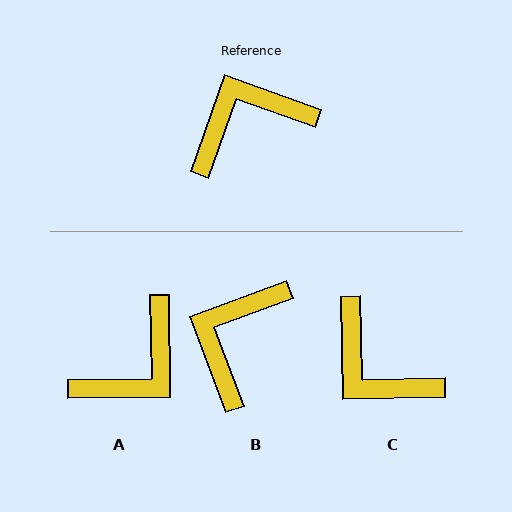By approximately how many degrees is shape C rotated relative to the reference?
Approximately 111 degrees counter-clockwise.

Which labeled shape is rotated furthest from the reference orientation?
A, about 160 degrees away.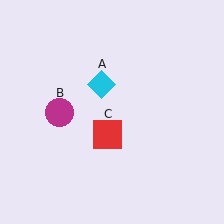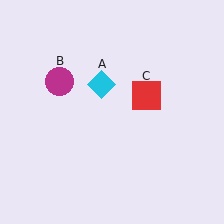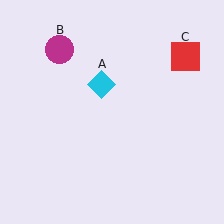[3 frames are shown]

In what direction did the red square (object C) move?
The red square (object C) moved up and to the right.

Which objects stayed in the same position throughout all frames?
Cyan diamond (object A) remained stationary.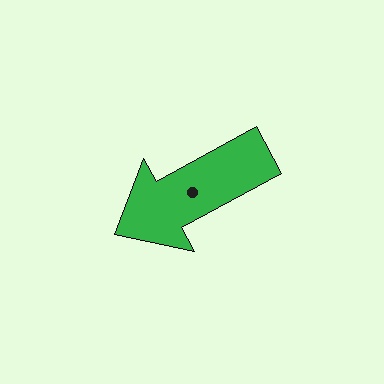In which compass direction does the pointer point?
Southwest.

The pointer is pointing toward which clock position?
Roughly 8 o'clock.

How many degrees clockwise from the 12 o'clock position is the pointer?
Approximately 241 degrees.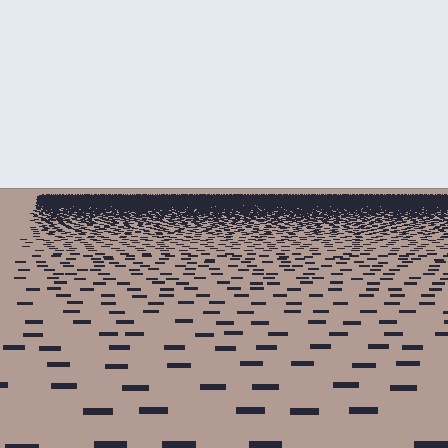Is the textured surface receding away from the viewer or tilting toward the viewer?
The surface is receding away from the viewer. Texture elements get smaller and denser toward the top.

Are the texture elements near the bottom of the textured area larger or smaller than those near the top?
Larger. Near the bottom, elements are closer to the viewer and appear at a bigger on-screen size.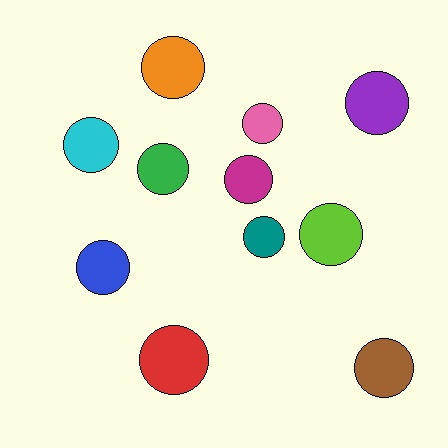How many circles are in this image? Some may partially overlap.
There are 11 circles.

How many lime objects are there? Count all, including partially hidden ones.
There is 1 lime object.